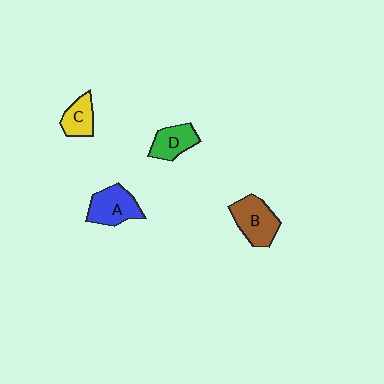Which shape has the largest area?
Shape B (brown).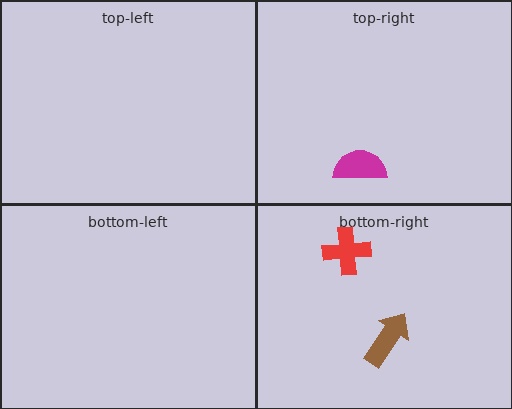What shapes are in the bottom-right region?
The red cross, the brown arrow.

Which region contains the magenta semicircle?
The top-right region.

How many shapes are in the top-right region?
1.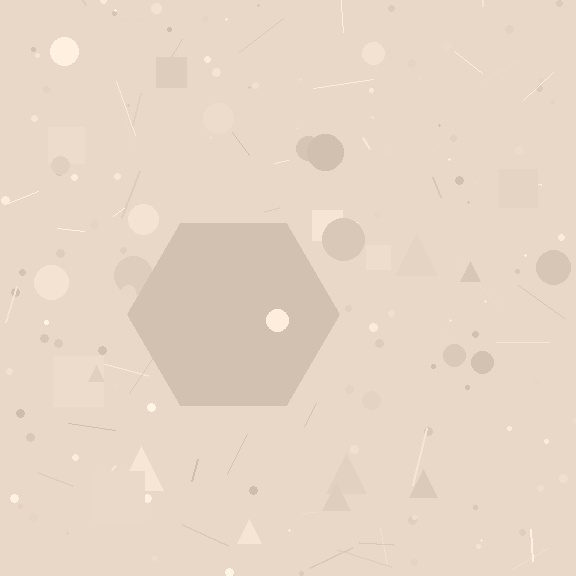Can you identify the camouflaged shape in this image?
The camouflaged shape is a hexagon.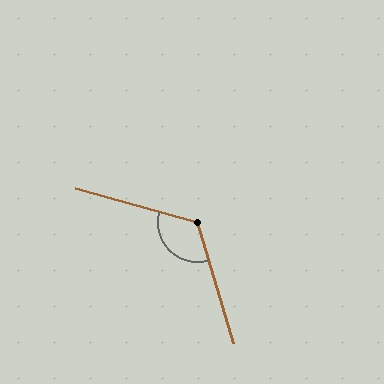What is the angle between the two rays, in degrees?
Approximately 122 degrees.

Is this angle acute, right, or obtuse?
It is obtuse.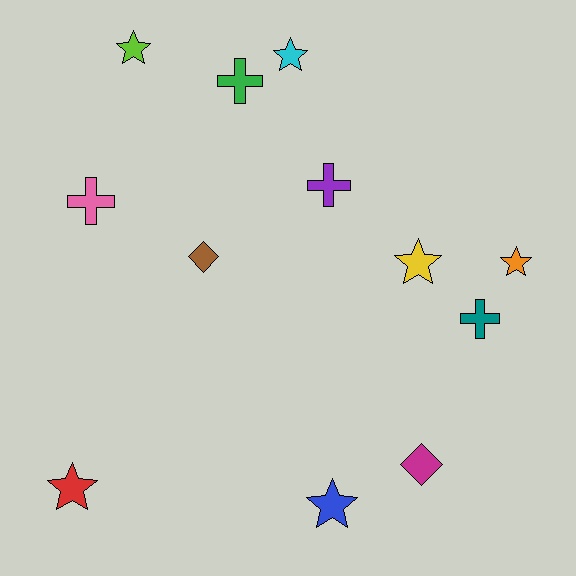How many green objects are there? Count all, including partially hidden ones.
There is 1 green object.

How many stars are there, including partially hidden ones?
There are 6 stars.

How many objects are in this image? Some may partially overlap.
There are 12 objects.